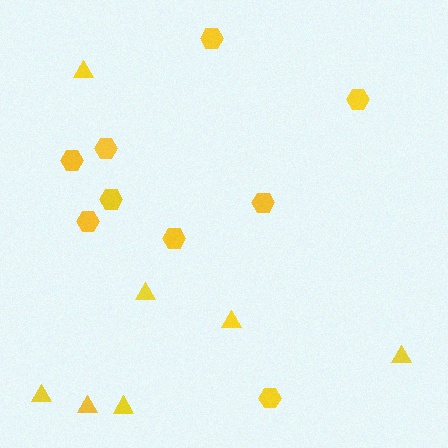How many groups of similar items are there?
There are 2 groups: one group of hexagons (9) and one group of triangles (7).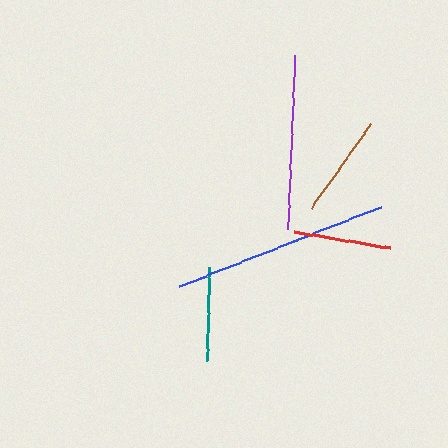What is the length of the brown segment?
The brown segment is approximately 104 pixels long.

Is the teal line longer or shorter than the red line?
The red line is longer than the teal line.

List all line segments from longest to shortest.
From longest to shortest: blue, purple, brown, red, teal.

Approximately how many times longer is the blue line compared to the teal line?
The blue line is approximately 2.3 times the length of the teal line.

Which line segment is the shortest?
The teal line is the shortest at approximately 93 pixels.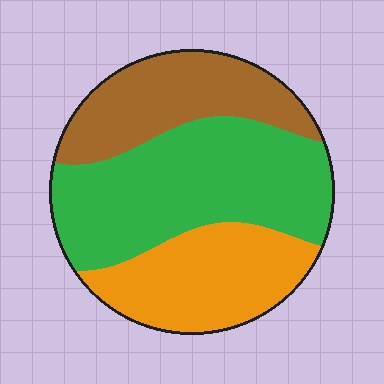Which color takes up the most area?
Green, at roughly 45%.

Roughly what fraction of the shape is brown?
Brown takes up between a sixth and a third of the shape.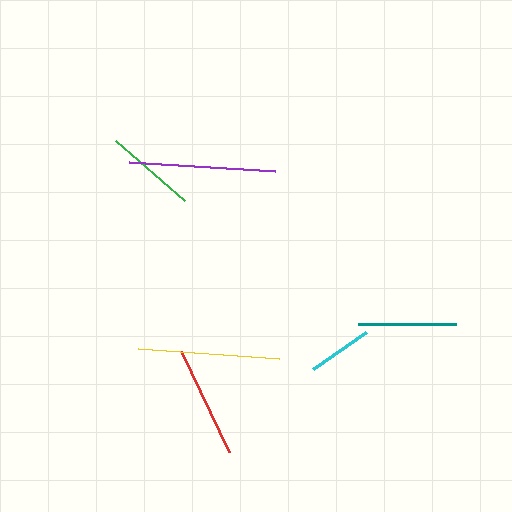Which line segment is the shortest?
The cyan line is the shortest at approximately 65 pixels.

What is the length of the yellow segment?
The yellow segment is approximately 142 pixels long.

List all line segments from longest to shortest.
From longest to shortest: purple, yellow, red, teal, green, cyan.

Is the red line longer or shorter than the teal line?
The red line is longer than the teal line.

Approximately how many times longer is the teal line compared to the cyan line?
The teal line is approximately 1.5 times the length of the cyan line.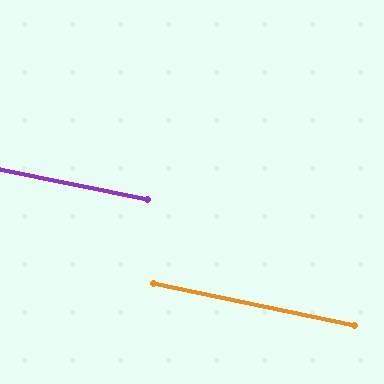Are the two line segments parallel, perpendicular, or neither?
Parallel — their directions differ by only 0.2°.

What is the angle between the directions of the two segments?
Approximately 0 degrees.